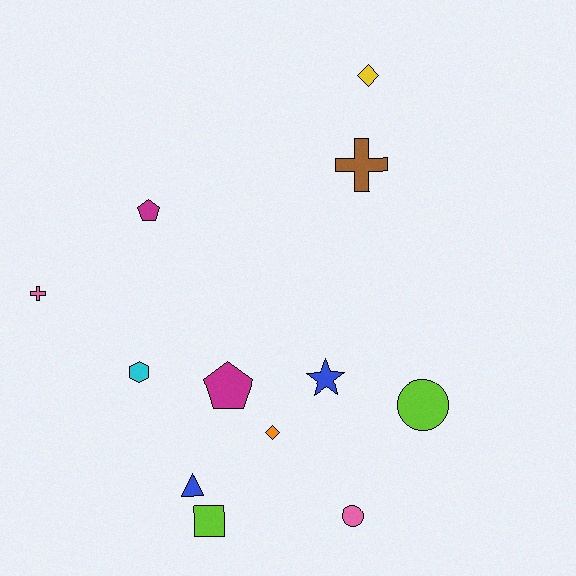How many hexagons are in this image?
There is 1 hexagon.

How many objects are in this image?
There are 12 objects.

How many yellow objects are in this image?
There is 1 yellow object.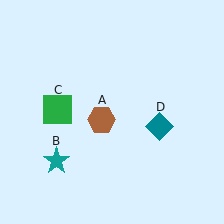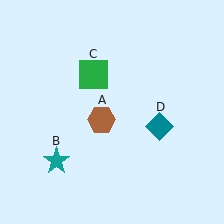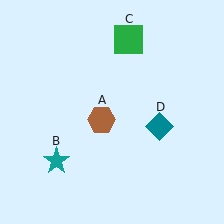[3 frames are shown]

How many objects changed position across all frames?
1 object changed position: green square (object C).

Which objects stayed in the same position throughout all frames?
Brown hexagon (object A) and teal star (object B) and teal diamond (object D) remained stationary.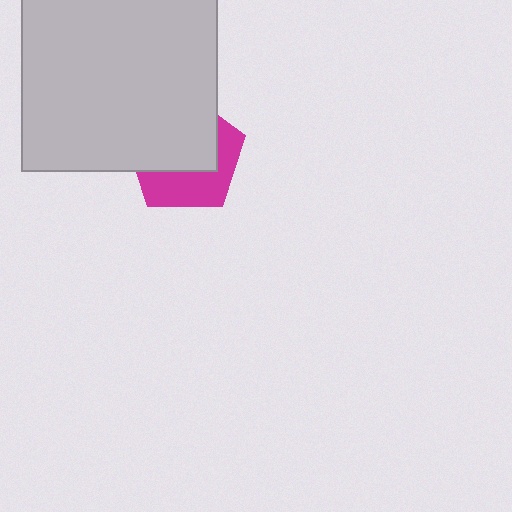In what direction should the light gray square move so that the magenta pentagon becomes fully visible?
The light gray square should move toward the upper-left. That is the shortest direction to clear the overlap and leave the magenta pentagon fully visible.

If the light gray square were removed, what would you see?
You would see the complete magenta pentagon.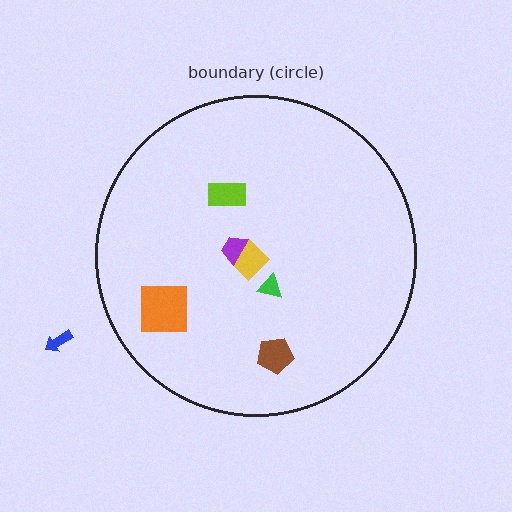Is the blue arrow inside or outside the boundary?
Outside.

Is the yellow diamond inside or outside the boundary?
Inside.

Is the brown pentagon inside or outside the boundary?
Inside.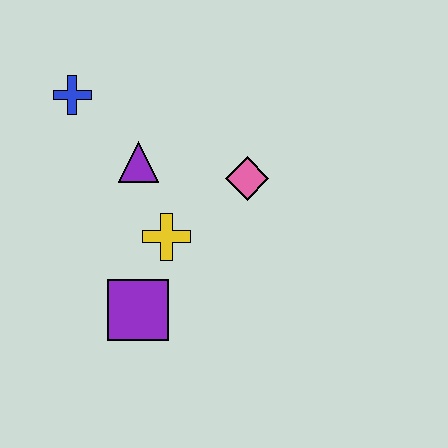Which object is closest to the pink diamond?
The yellow cross is closest to the pink diamond.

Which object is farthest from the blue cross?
The purple square is farthest from the blue cross.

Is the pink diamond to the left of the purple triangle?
No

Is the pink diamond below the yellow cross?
No